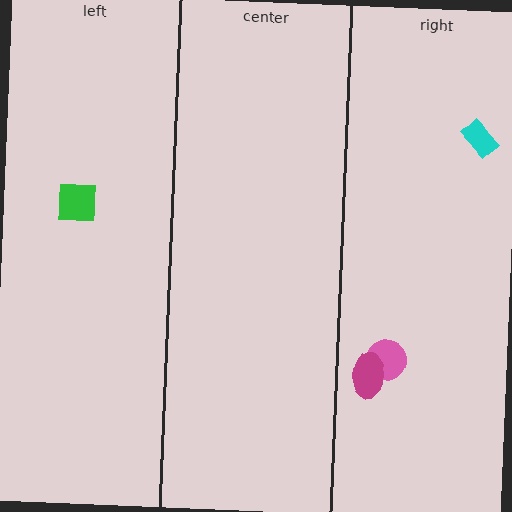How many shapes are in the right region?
3.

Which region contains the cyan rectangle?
The right region.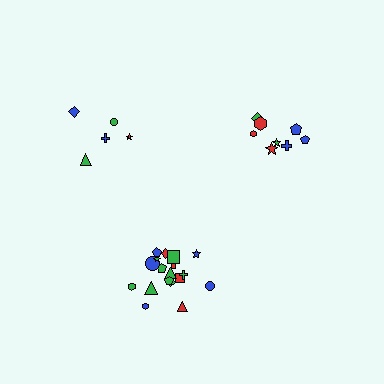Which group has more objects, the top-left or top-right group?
The top-right group.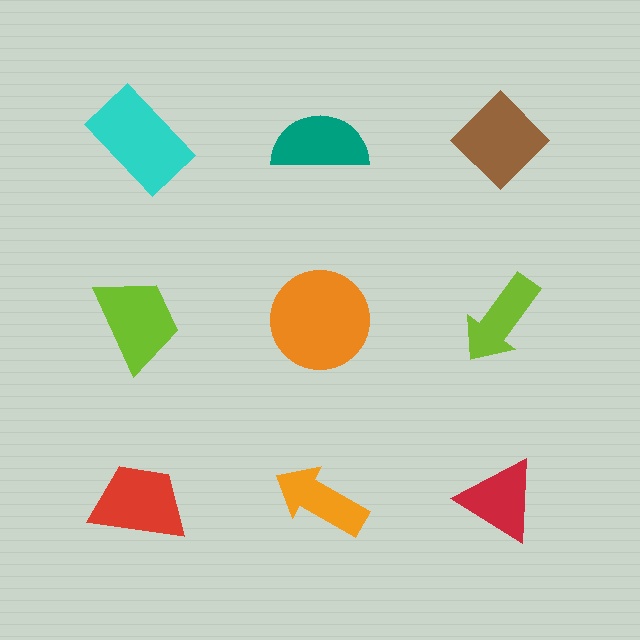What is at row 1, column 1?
A cyan rectangle.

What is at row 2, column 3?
A lime arrow.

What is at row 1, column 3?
A brown diamond.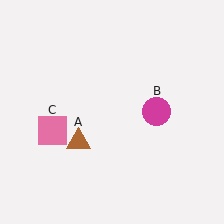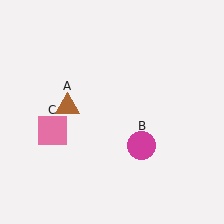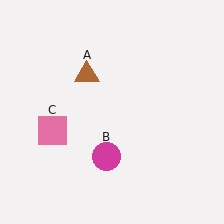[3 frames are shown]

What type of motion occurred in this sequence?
The brown triangle (object A), magenta circle (object B) rotated clockwise around the center of the scene.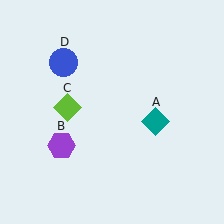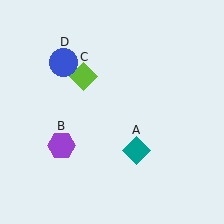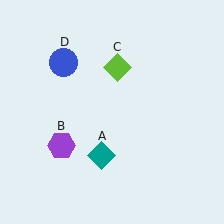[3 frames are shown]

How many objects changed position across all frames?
2 objects changed position: teal diamond (object A), lime diamond (object C).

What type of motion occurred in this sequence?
The teal diamond (object A), lime diamond (object C) rotated clockwise around the center of the scene.